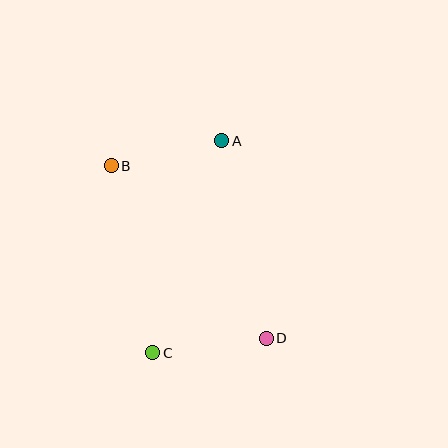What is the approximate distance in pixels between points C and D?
The distance between C and D is approximately 114 pixels.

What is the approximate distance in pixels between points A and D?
The distance between A and D is approximately 202 pixels.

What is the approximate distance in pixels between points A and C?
The distance between A and C is approximately 223 pixels.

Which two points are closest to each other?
Points A and B are closest to each other.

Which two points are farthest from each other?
Points B and D are farthest from each other.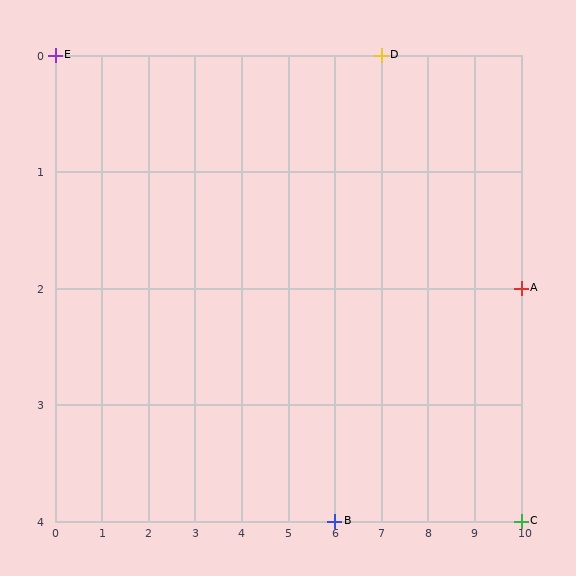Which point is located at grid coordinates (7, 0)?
Point D is at (7, 0).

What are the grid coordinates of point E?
Point E is at grid coordinates (0, 0).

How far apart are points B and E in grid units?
Points B and E are 6 columns and 4 rows apart (about 7.2 grid units diagonally).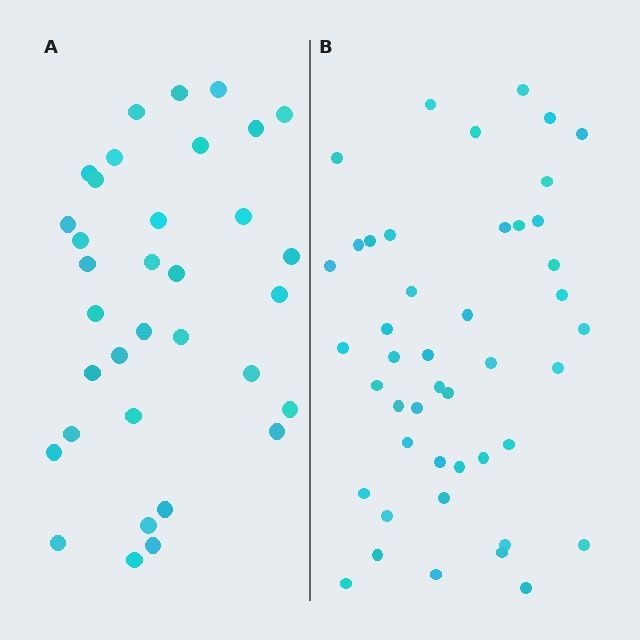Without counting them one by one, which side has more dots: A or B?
Region B (the right region) has more dots.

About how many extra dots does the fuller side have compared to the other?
Region B has roughly 12 or so more dots than region A.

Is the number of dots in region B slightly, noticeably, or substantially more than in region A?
Region B has noticeably more, but not dramatically so. The ratio is roughly 1.3 to 1.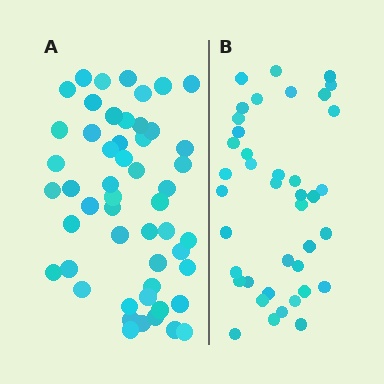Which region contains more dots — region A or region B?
Region A (the left region) has more dots.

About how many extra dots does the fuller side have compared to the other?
Region A has roughly 12 or so more dots than region B.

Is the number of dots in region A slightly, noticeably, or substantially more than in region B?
Region A has noticeably more, but not dramatically so. The ratio is roughly 1.3 to 1.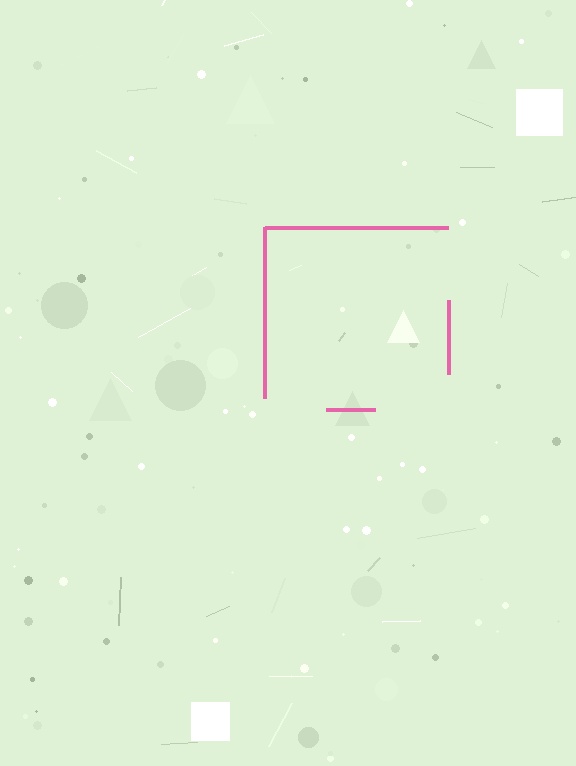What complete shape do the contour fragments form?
The contour fragments form a square.